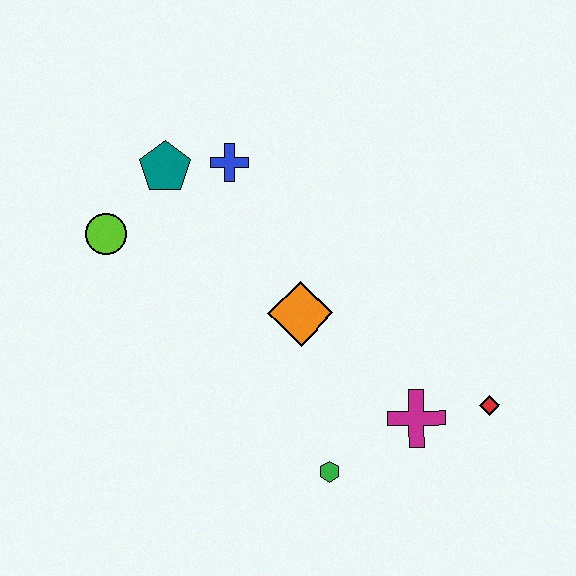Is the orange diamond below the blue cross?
Yes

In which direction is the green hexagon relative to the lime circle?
The green hexagon is below the lime circle.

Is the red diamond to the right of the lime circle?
Yes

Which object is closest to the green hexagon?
The magenta cross is closest to the green hexagon.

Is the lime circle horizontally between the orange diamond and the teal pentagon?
No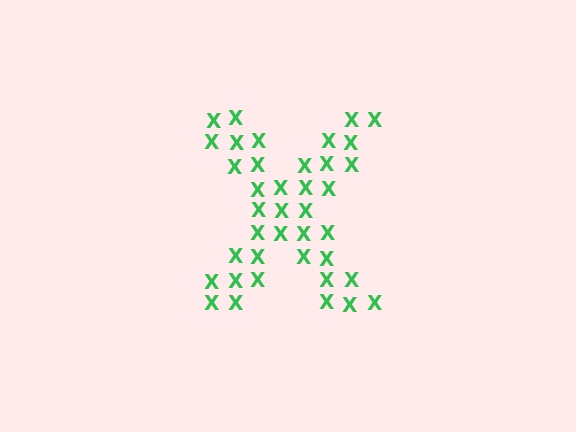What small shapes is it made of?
It is made of small letter X's.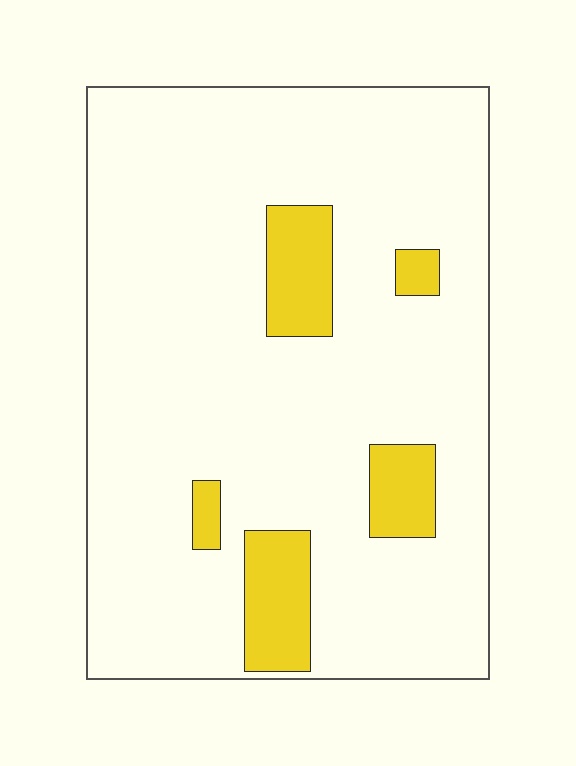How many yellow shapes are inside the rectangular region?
5.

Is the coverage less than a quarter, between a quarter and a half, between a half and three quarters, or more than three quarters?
Less than a quarter.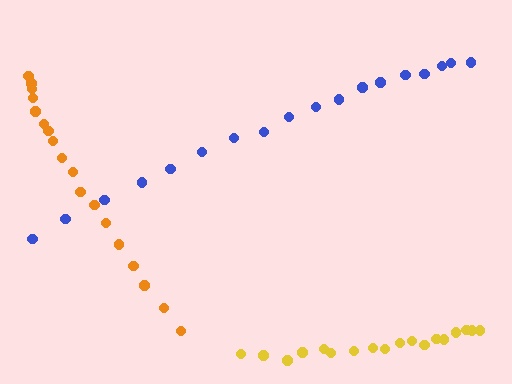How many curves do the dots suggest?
There are 3 distinct paths.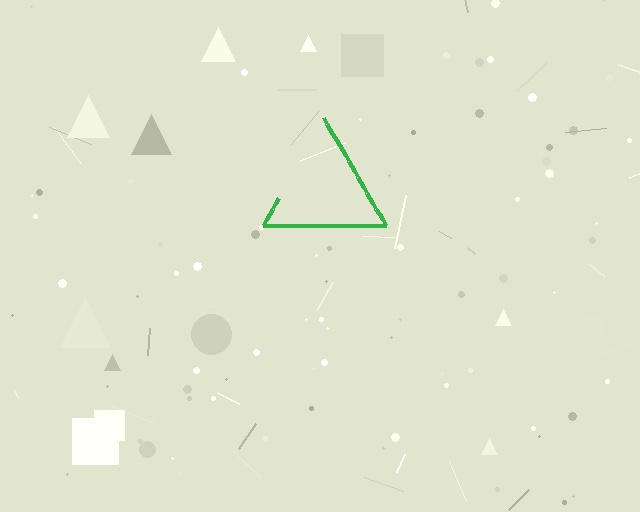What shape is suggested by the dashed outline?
The dashed outline suggests a triangle.